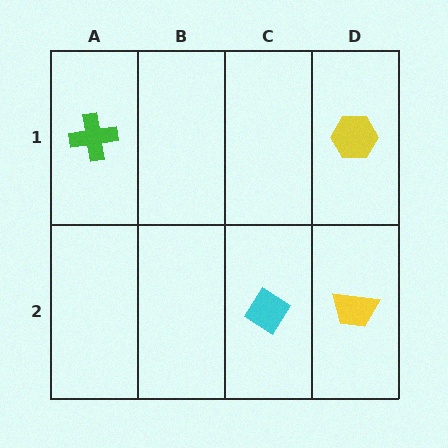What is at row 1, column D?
A yellow hexagon.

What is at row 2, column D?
A yellow trapezoid.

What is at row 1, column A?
A green cross.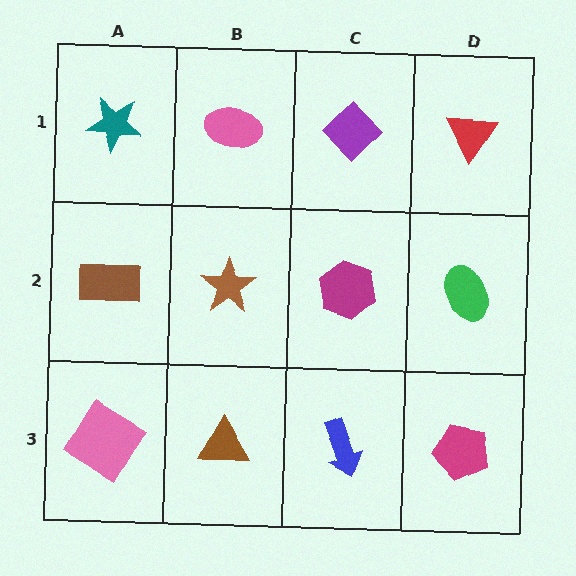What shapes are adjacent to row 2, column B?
A pink ellipse (row 1, column B), a brown triangle (row 3, column B), a brown rectangle (row 2, column A), a magenta hexagon (row 2, column C).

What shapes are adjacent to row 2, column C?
A purple diamond (row 1, column C), a blue arrow (row 3, column C), a brown star (row 2, column B), a green ellipse (row 2, column D).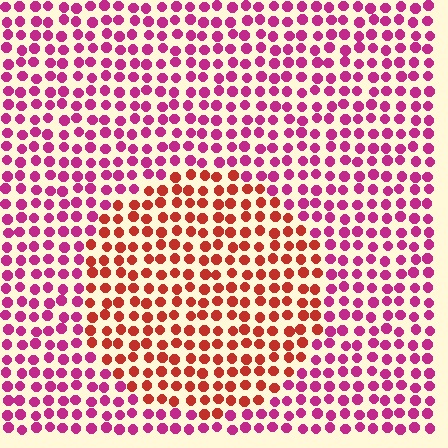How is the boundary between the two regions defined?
The boundary is defined purely by a slight shift in hue (about 42 degrees). Spacing, size, and orientation are identical on both sides.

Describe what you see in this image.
The image is filled with small magenta elements in a uniform arrangement. A circle-shaped region is visible where the elements are tinted to a slightly different hue, forming a subtle color boundary.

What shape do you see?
I see a circle.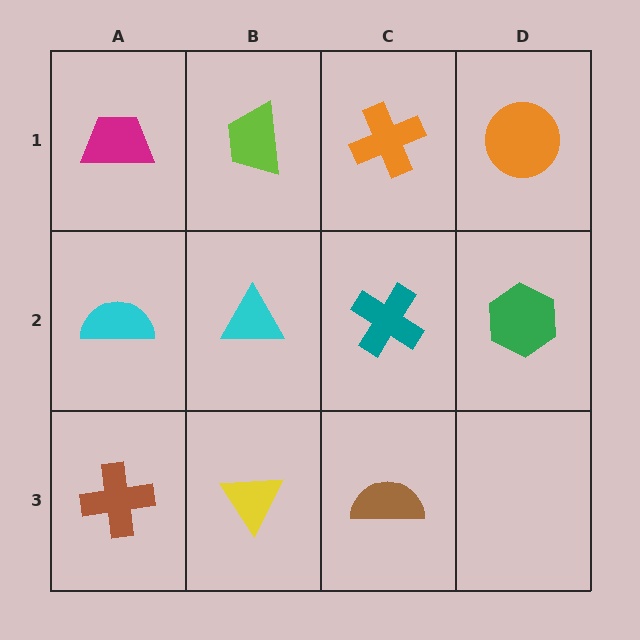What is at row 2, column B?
A cyan triangle.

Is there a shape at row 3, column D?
No, that cell is empty.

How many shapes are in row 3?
3 shapes.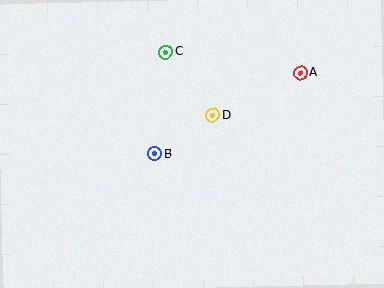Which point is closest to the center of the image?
Point D at (213, 115) is closest to the center.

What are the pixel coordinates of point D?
Point D is at (213, 115).